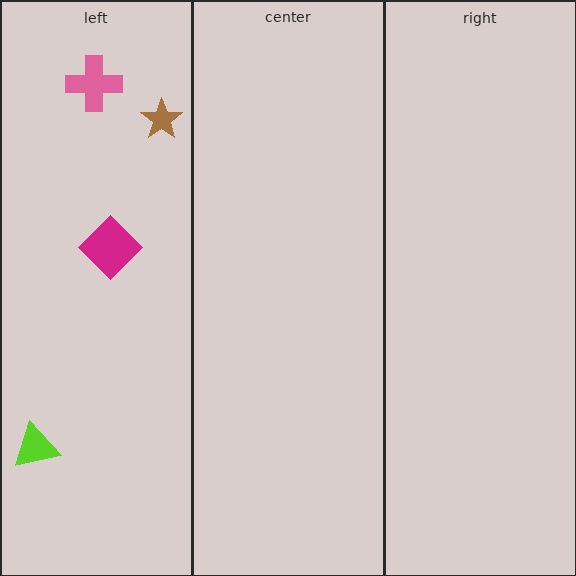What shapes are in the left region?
The brown star, the magenta diamond, the lime triangle, the pink cross.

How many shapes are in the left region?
4.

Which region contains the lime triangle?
The left region.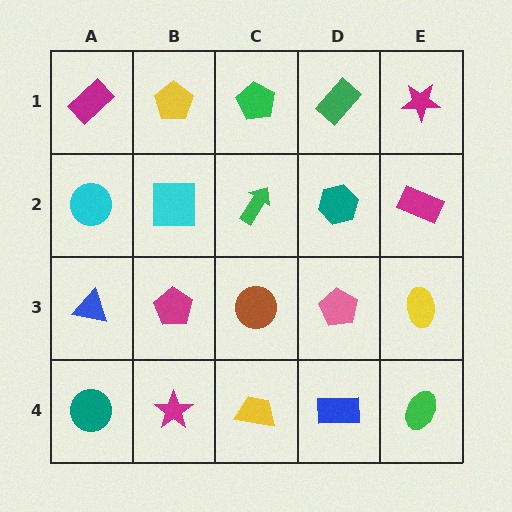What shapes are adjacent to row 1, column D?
A teal hexagon (row 2, column D), a green pentagon (row 1, column C), a magenta star (row 1, column E).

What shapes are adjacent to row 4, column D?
A pink pentagon (row 3, column D), a yellow trapezoid (row 4, column C), a green ellipse (row 4, column E).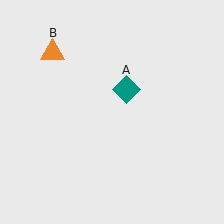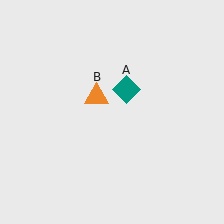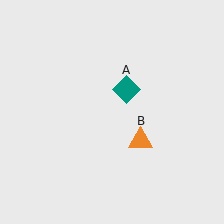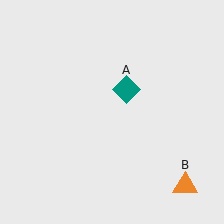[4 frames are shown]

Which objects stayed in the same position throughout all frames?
Teal diamond (object A) remained stationary.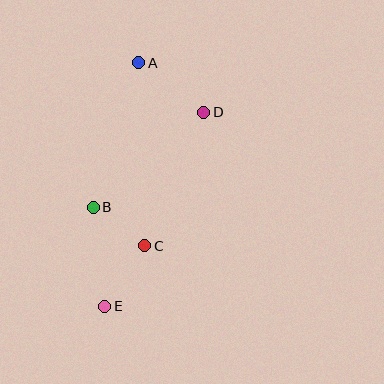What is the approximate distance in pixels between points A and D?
The distance between A and D is approximately 82 pixels.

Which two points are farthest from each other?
Points A and E are farthest from each other.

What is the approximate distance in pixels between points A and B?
The distance between A and B is approximately 151 pixels.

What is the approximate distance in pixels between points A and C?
The distance between A and C is approximately 183 pixels.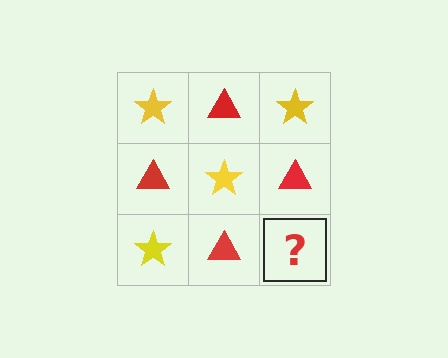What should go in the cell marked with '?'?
The missing cell should contain a yellow star.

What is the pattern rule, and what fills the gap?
The rule is that it alternates yellow star and red triangle in a checkerboard pattern. The gap should be filled with a yellow star.